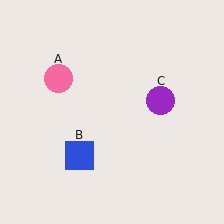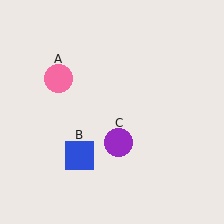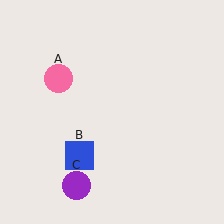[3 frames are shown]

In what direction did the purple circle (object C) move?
The purple circle (object C) moved down and to the left.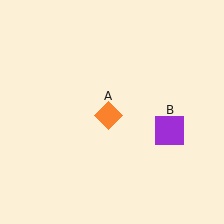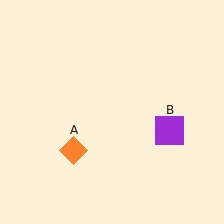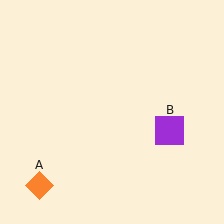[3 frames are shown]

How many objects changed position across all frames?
1 object changed position: orange diamond (object A).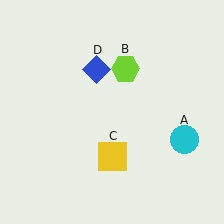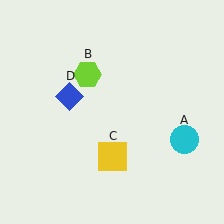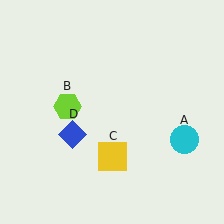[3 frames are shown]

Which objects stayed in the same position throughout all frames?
Cyan circle (object A) and yellow square (object C) remained stationary.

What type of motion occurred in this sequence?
The lime hexagon (object B), blue diamond (object D) rotated counterclockwise around the center of the scene.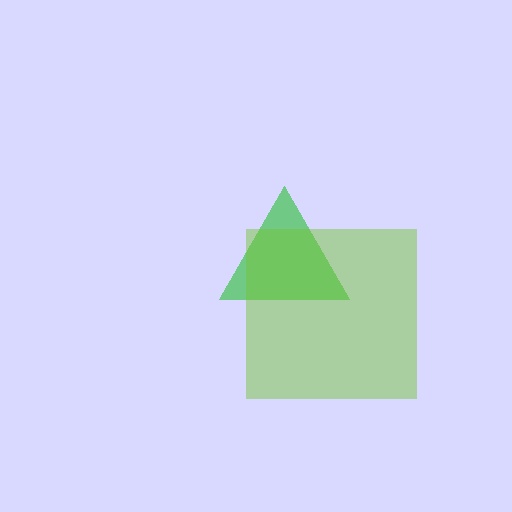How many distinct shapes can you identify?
There are 2 distinct shapes: a green triangle, a lime square.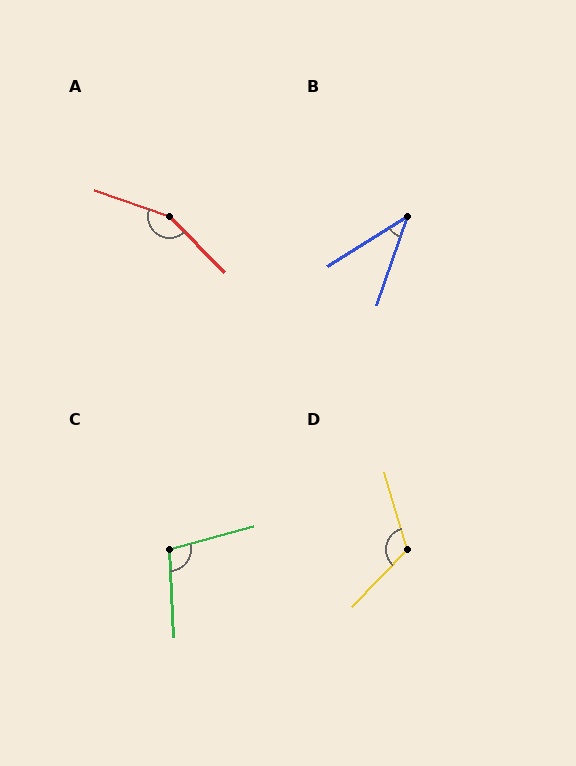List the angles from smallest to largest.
B (39°), C (102°), D (121°), A (154°).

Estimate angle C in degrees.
Approximately 102 degrees.